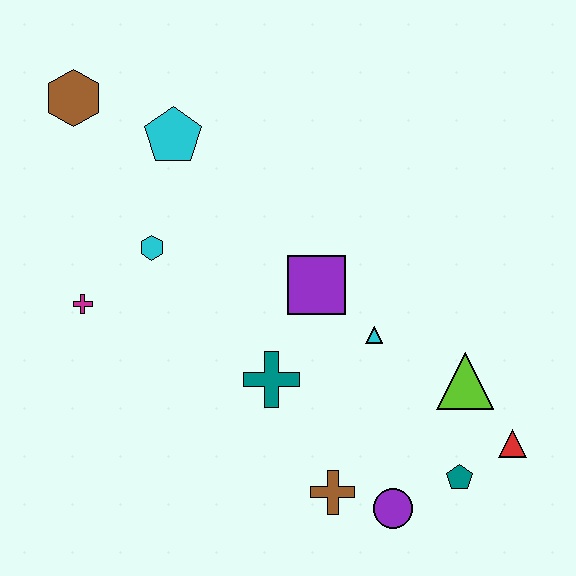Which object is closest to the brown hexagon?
The cyan pentagon is closest to the brown hexagon.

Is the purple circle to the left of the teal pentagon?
Yes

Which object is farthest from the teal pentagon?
The brown hexagon is farthest from the teal pentagon.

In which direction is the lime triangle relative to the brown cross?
The lime triangle is to the right of the brown cross.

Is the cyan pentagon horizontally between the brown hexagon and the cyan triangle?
Yes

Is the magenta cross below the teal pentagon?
No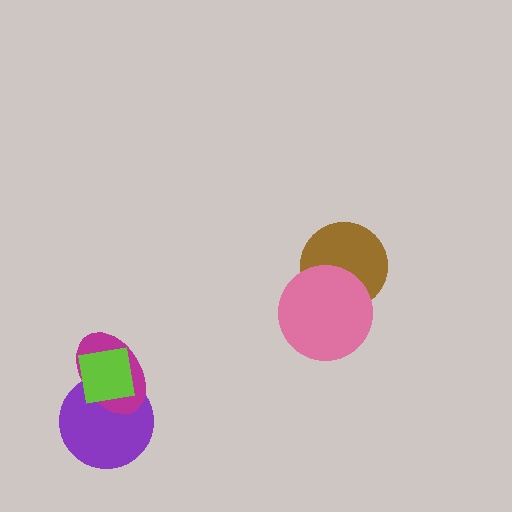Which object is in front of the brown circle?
The pink circle is in front of the brown circle.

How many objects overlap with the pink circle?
1 object overlaps with the pink circle.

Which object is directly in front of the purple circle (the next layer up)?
The magenta ellipse is directly in front of the purple circle.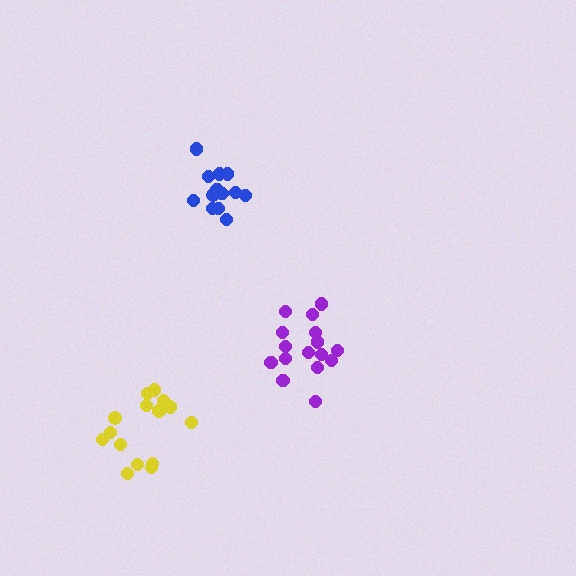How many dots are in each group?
Group 1: 16 dots, Group 2: 16 dots, Group 3: 13 dots (45 total).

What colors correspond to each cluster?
The clusters are colored: purple, yellow, blue.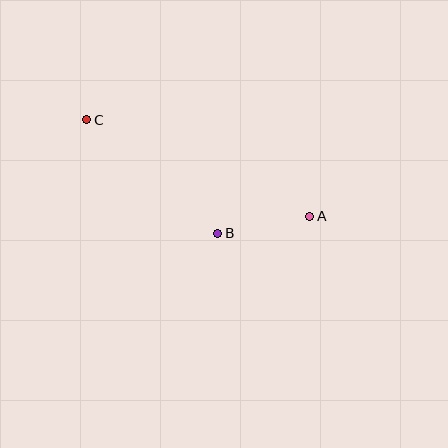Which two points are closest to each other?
Points A and B are closest to each other.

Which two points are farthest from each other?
Points A and C are farthest from each other.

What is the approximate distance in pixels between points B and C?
The distance between B and C is approximately 174 pixels.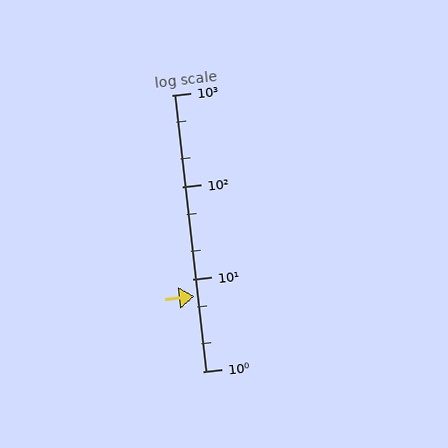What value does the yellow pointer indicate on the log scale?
The pointer indicates approximately 6.6.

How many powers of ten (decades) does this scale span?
The scale spans 3 decades, from 1 to 1000.